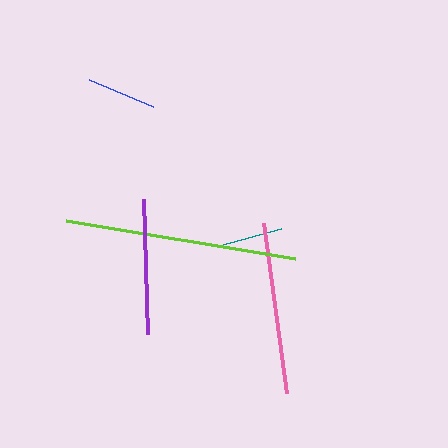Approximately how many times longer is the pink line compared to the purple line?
The pink line is approximately 1.3 times the length of the purple line.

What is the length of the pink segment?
The pink segment is approximately 171 pixels long.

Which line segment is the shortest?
The teal line is the shortest at approximately 64 pixels.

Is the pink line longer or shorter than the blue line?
The pink line is longer than the blue line.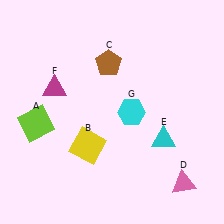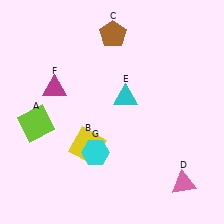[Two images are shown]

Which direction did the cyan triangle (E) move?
The cyan triangle (E) moved up.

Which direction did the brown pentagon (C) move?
The brown pentagon (C) moved up.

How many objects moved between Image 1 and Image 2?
3 objects moved between the two images.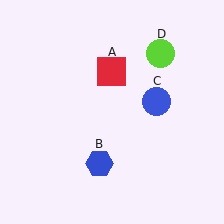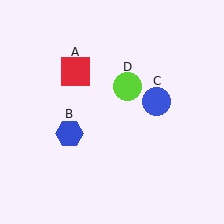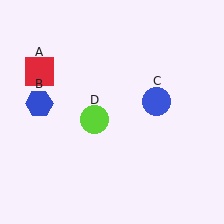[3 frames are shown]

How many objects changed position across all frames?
3 objects changed position: red square (object A), blue hexagon (object B), lime circle (object D).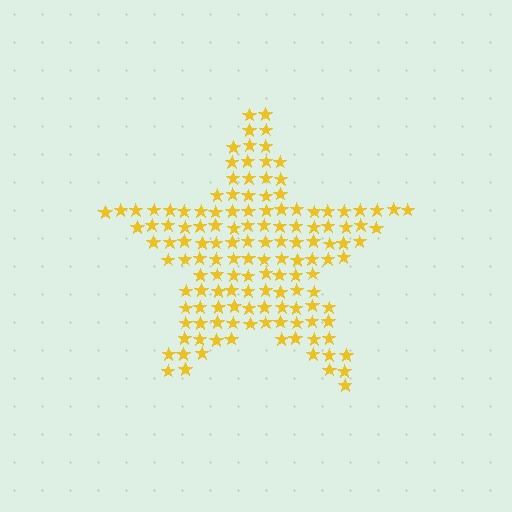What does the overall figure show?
The overall figure shows a star.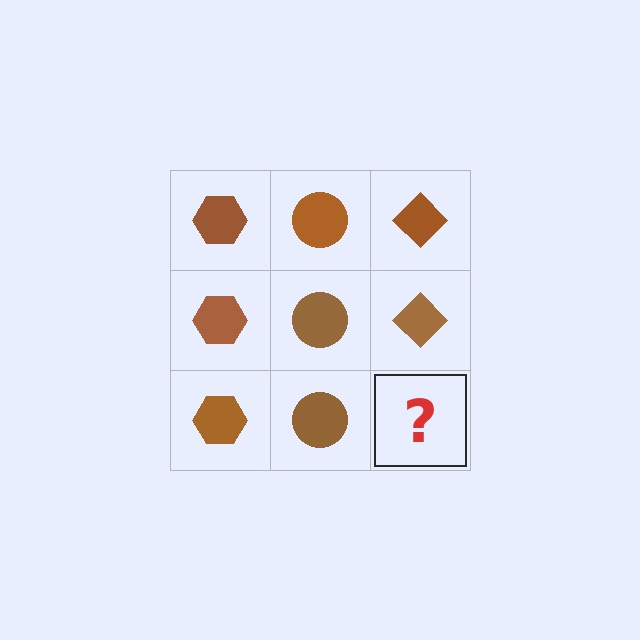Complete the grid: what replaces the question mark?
The question mark should be replaced with a brown diamond.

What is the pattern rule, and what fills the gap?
The rule is that each column has a consistent shape. The gap should be filled with a brown diamond.